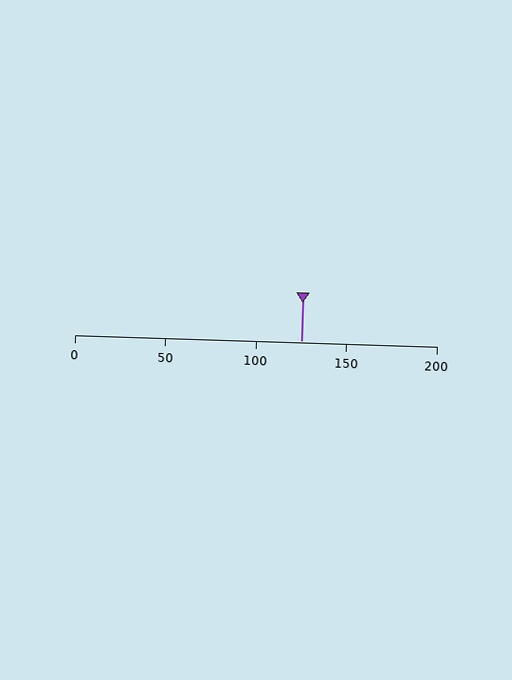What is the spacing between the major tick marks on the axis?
The major ticks are spaced 50 apart.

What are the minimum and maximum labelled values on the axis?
The axis runs from 0 to 200.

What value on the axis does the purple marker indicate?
The marker indicates approximately 125.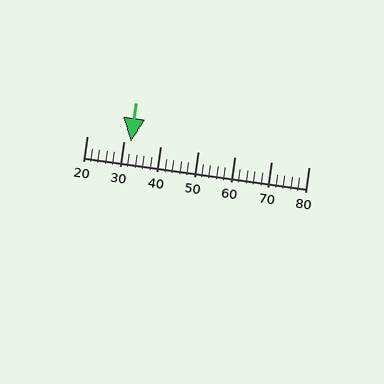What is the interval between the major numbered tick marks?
The major tick marks are spaced 10 units apart.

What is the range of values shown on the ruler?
The ruler shows values from 20 to 80.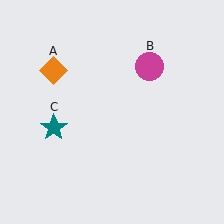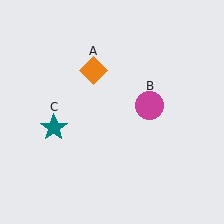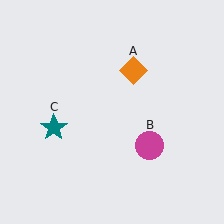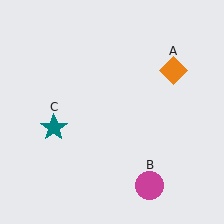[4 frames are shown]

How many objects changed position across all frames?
2 objects changed position: orange diamond (object A), magenta circle (object B).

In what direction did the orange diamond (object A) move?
The orange diamond (object A) moved right.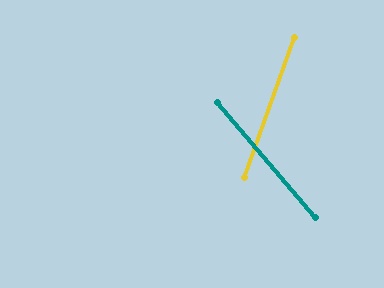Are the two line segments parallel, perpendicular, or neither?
Neither parallel nor perpendicular — they differ by about 60°.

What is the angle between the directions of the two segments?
Approximately 60 degrees.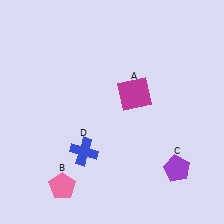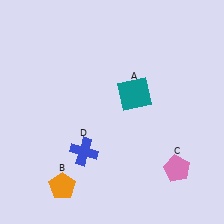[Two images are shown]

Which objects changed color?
A changed from magenta to teal. B changed from pink to orange. C changed from purple to pink.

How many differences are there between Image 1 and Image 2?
There are 3 differences between the two images.